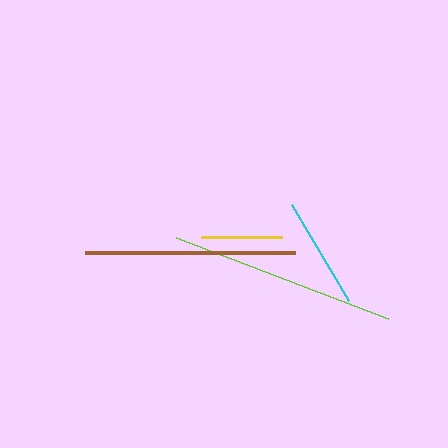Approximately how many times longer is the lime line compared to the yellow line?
The lime line is approximately 2.8 times the length of the yellow line.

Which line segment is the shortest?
The yellow line is the shortest at approximately 81 pixels.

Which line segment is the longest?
The lime line is the longest at approximately 227 pixels.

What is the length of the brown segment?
The brown segment is approximately 210 pixels long.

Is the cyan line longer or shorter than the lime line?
The lime line is longer than the cyan line.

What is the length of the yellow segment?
The yellow segment is approximately 81 pixels long.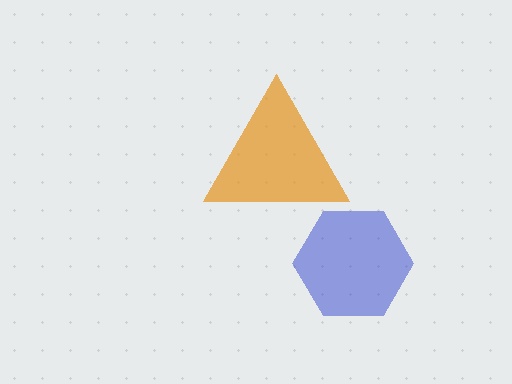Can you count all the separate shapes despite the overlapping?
Yes, there are 2 separate shapes.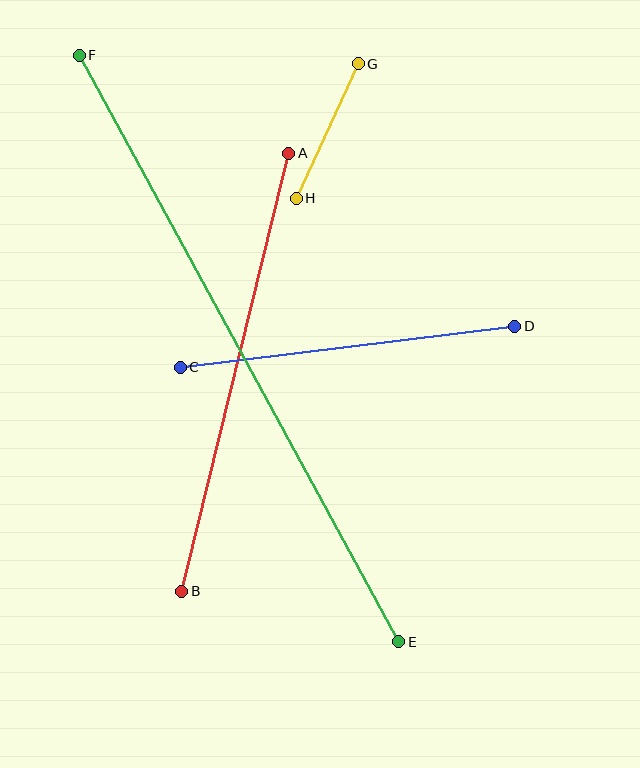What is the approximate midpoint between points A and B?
The midpoint is at approximately (235, 372) pixels.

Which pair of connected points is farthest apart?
Points E and F are farthest apart.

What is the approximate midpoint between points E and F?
The midpoint is at approximately (239, 349) pixels.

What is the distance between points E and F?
The distance is approximately 668 pixels.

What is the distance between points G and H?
The distance is approximately 148 pixels.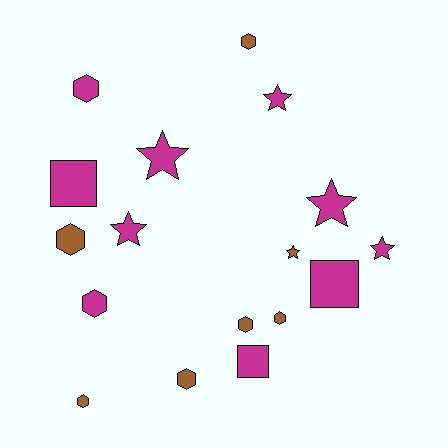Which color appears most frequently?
Magenta, with 10 objects.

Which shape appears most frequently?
Hexagon, with 8 objects.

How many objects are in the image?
There are 17 objects.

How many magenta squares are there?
There are 3 magenta squares.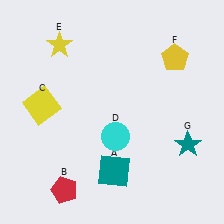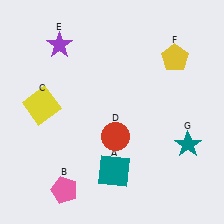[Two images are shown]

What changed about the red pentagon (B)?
In Image 1, B is red. In Image 2, it changed to pink.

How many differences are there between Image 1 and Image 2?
There are 3 differences between the two images.